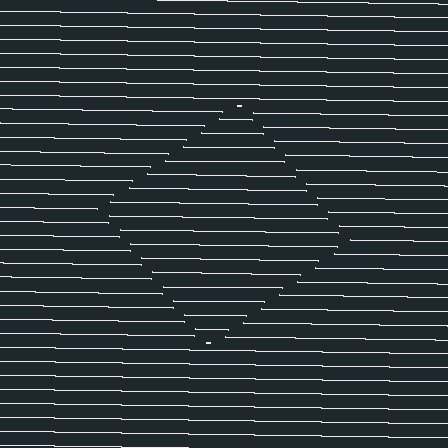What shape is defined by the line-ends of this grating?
An illusory square. The interior of the shape contains the same grating, shifted by half a period — the contour is defined by the phase discontinuity where line-ends from the inner and outer gratings abut.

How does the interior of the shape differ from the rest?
The interior of the shape contains the same grating, shifted by half a period — the contour is defined by the phase discontinuity where line-ends from the inner and outer gratings abut.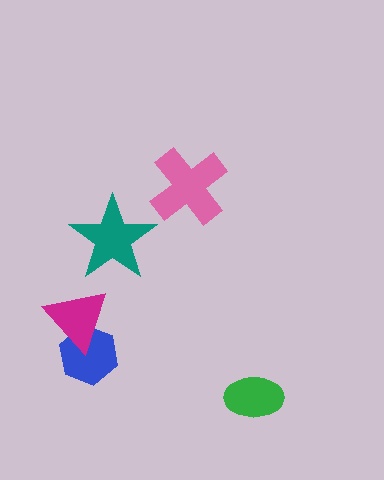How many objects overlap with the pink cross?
0 objects overlap with the pink cross.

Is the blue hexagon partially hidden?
Yes, it is partially covered by another shape.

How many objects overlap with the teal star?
0 objects overlap with the teal star.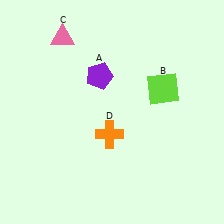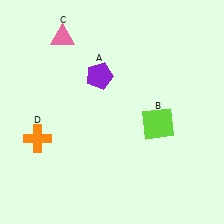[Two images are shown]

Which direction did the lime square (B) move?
The lime square (B) moved down.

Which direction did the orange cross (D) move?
The orange cross (D) moved left.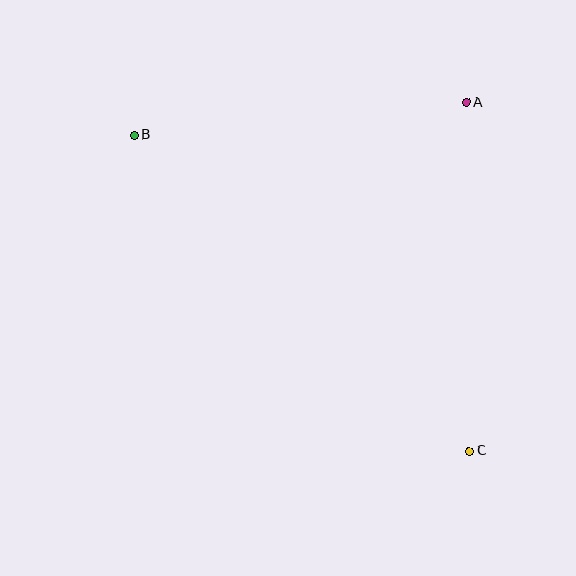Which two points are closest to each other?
Points A and B are closest to each other.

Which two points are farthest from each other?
Points B and C are farthest from each other.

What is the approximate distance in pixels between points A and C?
The distance between A and C is approximately 349 pixels.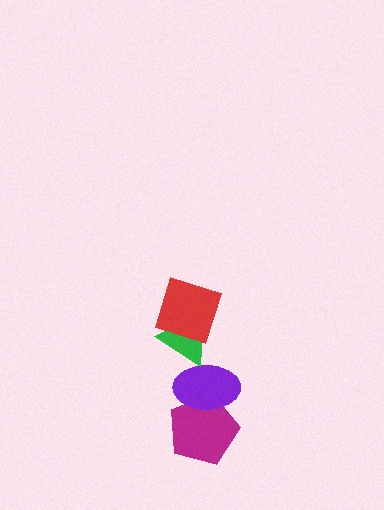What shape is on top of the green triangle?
The red square is on top of the green triangle.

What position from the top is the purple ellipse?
The purple ellipse is 3rd from the top.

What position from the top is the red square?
The red square is 1st from the top.